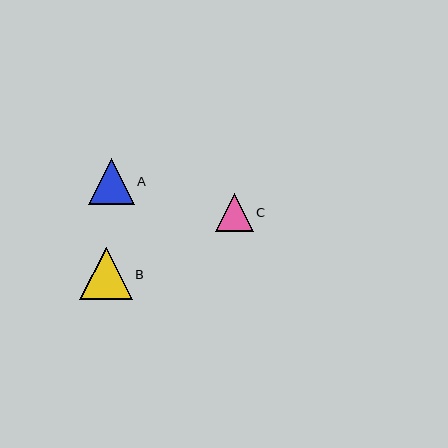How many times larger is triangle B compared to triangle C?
Triangle B is approximately 1.4 times the size of triangle C.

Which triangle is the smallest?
Triangle C is the smallest with a size of approximately 38 pixels.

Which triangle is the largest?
Triangle B is the largest with a size of approximately 53 pixels.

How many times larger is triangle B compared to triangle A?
Triangle B is approximately 1.2 times the size of triangle A.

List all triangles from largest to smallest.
From largest to smallest: B, A, C.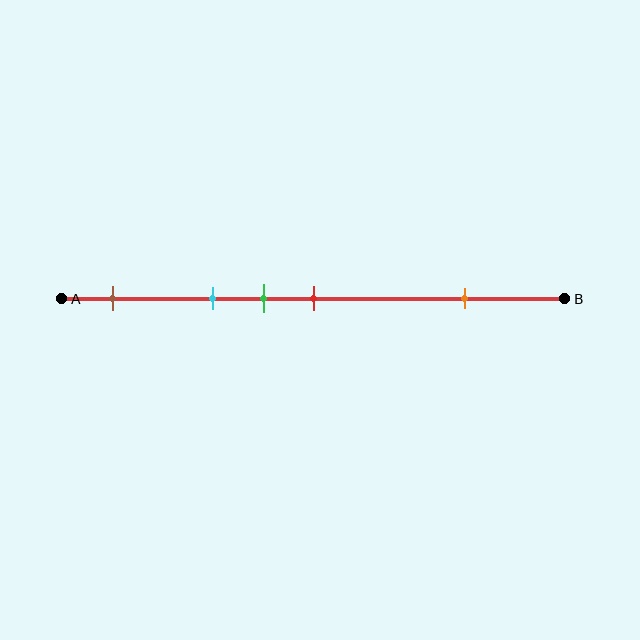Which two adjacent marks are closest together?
The green and red marks are the closest adjacent pair.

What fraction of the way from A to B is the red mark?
The red mark is approximately 50% (0.5) of the way from A to B.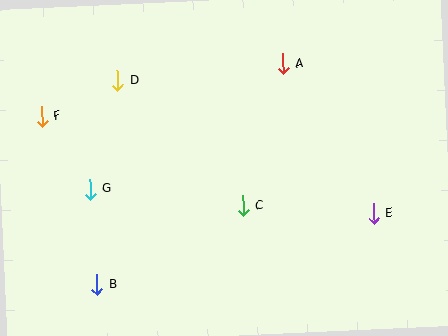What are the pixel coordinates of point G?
Point G is at (90, 189).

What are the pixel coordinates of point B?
Point B is at (97, 285).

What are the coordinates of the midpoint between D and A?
The midpoint between D and A is at (201, 72).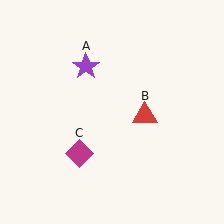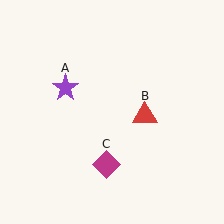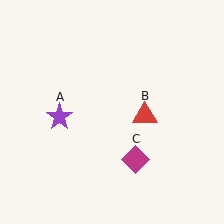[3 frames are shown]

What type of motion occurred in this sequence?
The purple star (object A), magenta diamond (object C) rotated counterclockwise around the center of the scene.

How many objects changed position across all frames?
2 objects changed position: purple star (object A), magenta diamond (object C).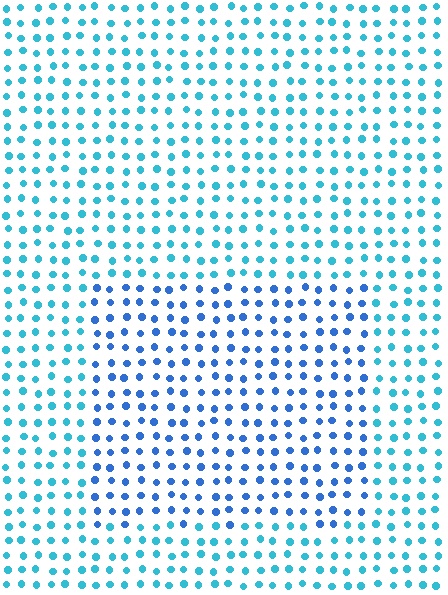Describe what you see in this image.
The image is filled with small cyan elements in a uniform arrangement. A rectangle-shaped region is visible where the elements are tinted to a slightly different hue, forming a subtle color boundary.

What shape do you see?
I see a rectangle.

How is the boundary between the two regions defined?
The boundary is defined purely by a slight shift in hue (about 30 degrees). Spacing, size, and orientation are identical on both sides.